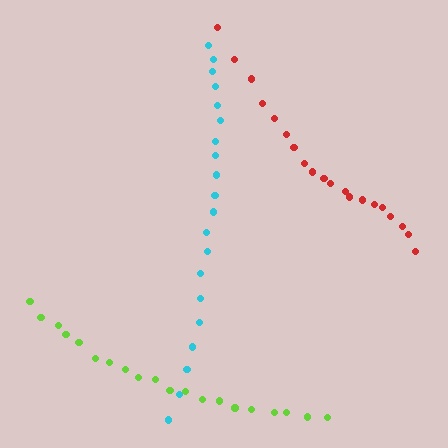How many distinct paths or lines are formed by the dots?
There are 3 distinct paths.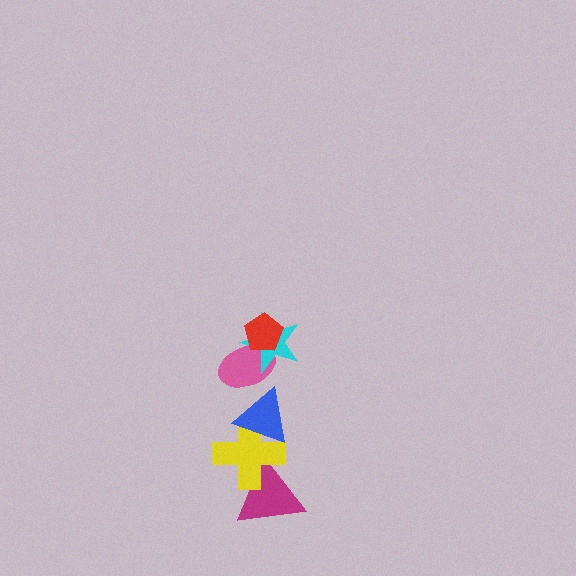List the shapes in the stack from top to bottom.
From top to bottom: the red pentagon, the cyan star, the pink ellipse, the blue triangle, the yellow cross, the magenta triangle.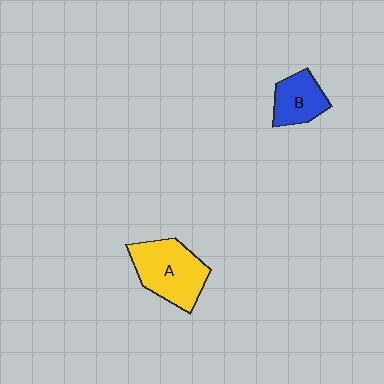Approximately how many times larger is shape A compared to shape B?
Approximately 1.6 times.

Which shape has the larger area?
Shape A (yellow).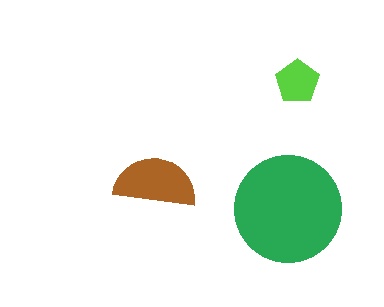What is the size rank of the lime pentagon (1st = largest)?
3rd.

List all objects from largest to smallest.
The green circle, the brown semicircle, the lime pentagon.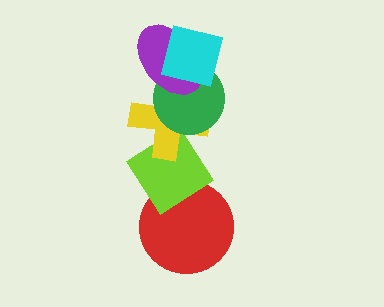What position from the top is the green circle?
The green circle is 3rd from the top.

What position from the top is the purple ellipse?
The purple ellipse is 2nd from the top.